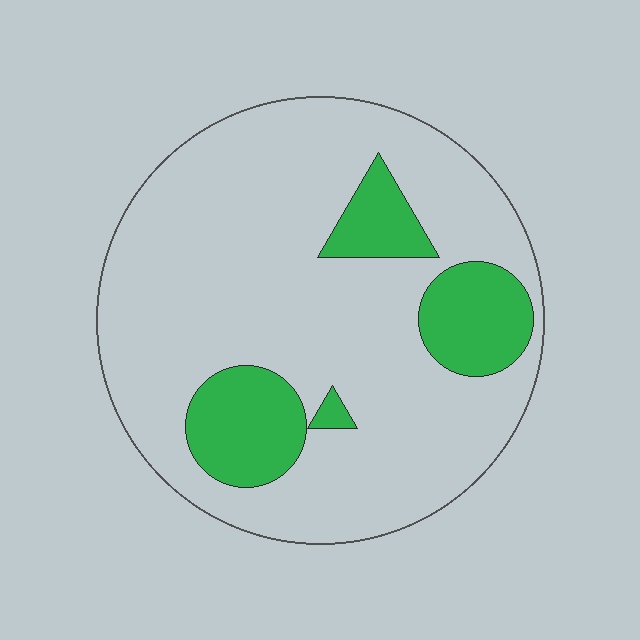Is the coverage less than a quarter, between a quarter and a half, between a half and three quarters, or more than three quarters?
Less than a quarter.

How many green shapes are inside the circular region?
4.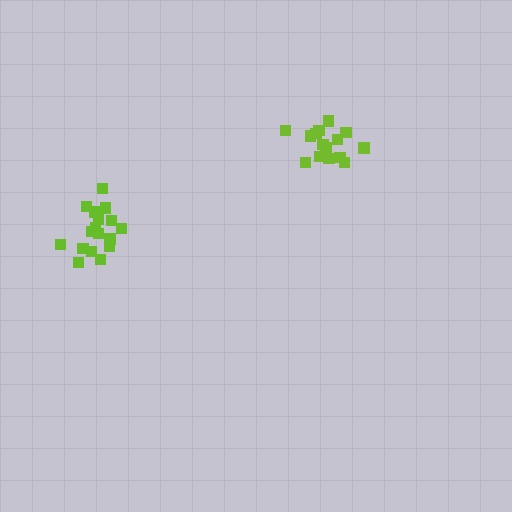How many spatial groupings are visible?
There are 2 spatial groupings.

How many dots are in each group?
Group 1: 15 dots, Group 2: 17 dots (32 total).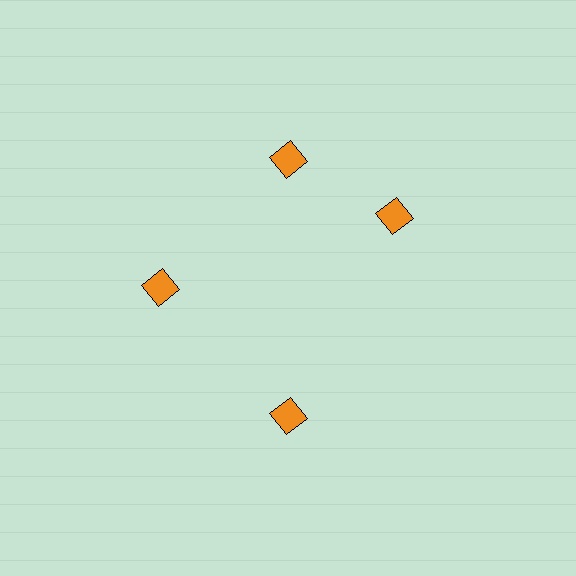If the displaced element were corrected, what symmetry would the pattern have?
It would have 4-fold rotational symmetry — the pattern would map onto itself every 90 degrees.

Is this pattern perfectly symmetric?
No. The 4 orange diamonds are arranged in a ring, but one element near the 3 o'clock position is rotated out of alignment along the ring, breaking the 4-fold rotational symmetry.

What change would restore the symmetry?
The symmetry would be restored by rotating it back into even spacing with its neighbors so that all 4 diamonds sit at equal angles and equal distance from the center.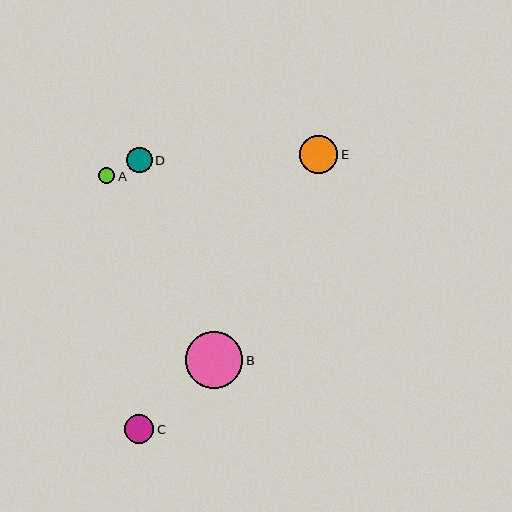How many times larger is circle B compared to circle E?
Circle B is approximately 1.5 times the size of circle E.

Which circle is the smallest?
Circle A is the smallest with a size of approximately 17 pixels.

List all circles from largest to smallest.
From largest to smallest: B, E, C, D, A.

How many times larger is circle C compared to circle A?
Circle C is approximately 1.8 times the size of circle A.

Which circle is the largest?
Circle B is the largest with a size of approximately 58 pixels.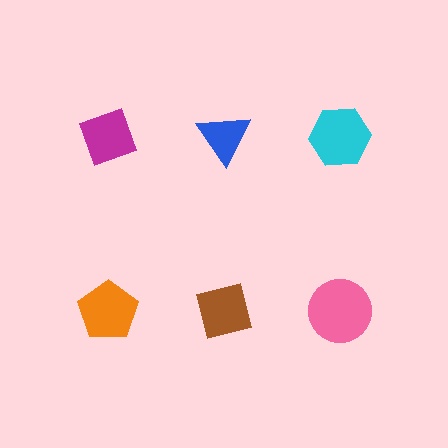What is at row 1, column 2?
A blue triangle.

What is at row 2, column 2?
A brown square.